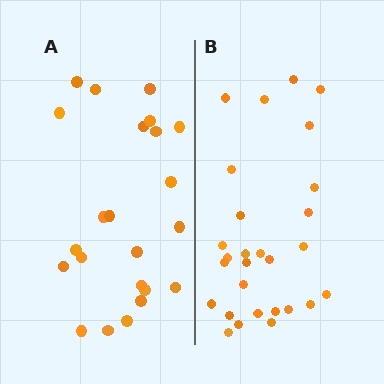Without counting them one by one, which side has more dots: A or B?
Region B (the right region) has more dots.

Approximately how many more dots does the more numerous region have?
Region B has about 5 more dots than region A.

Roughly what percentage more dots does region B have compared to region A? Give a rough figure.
About 20% more.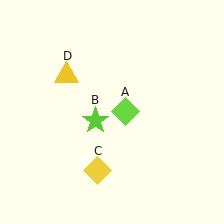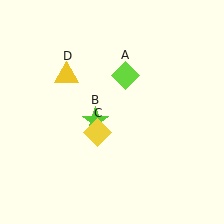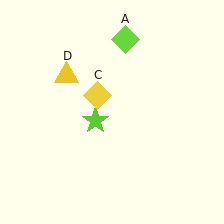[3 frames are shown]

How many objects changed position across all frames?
2 objects changed position: lime diamond (object A), yellow diamond (object C).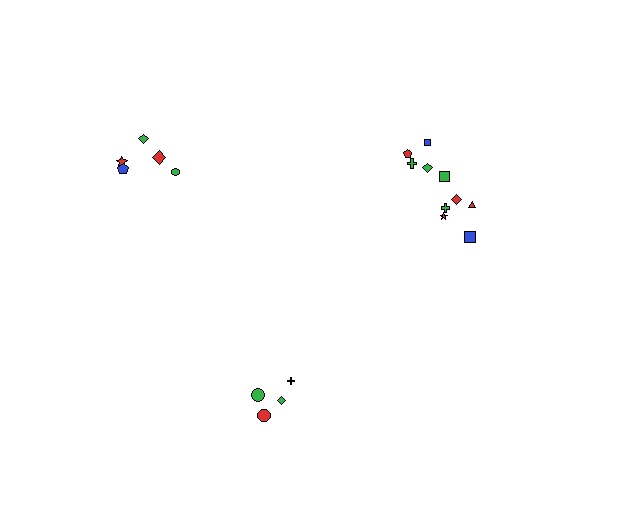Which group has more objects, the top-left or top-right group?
The top-right group.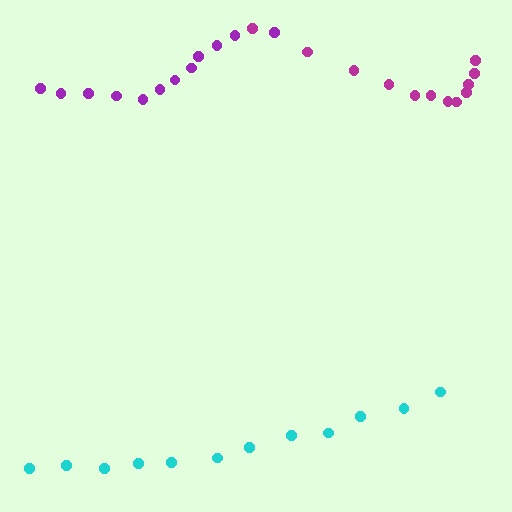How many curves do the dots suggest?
There are 3 distinct paths.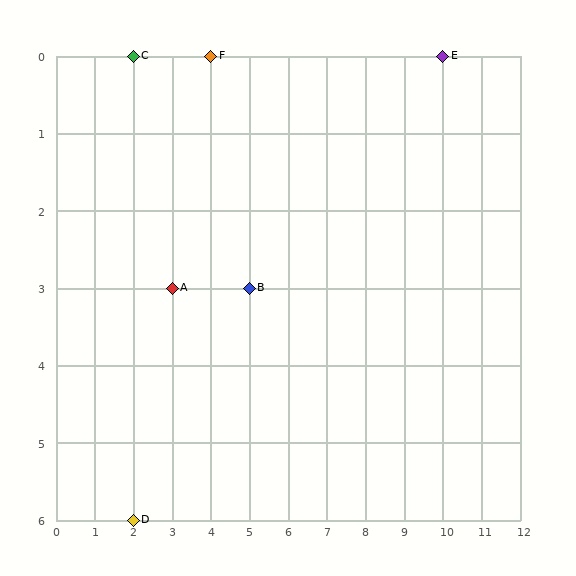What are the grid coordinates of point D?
Point D is at grid coordinates (2, 6).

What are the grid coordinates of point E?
Point E is at grid coordinates (10, 0).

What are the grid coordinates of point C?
Point C is at grid coordinates (2, 0).